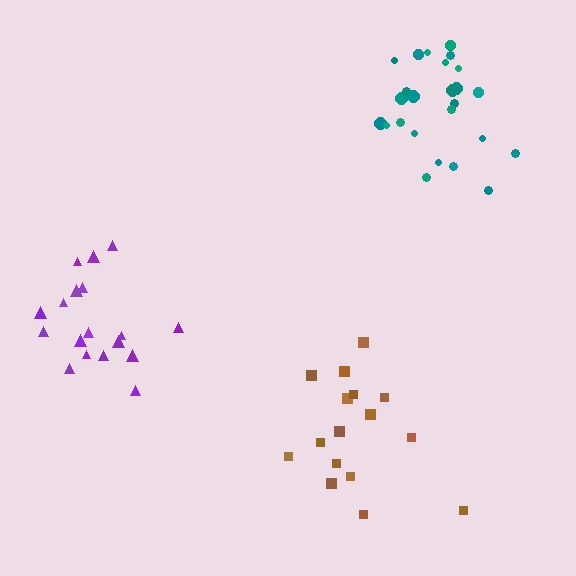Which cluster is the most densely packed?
Teal.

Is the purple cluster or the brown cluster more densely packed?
Purple.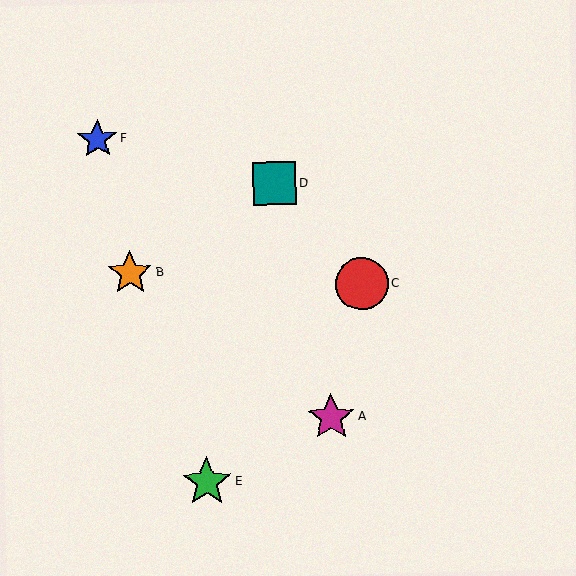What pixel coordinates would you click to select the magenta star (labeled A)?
Click at (331, 417) to select the magenta star A.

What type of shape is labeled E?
Shape E is a green star.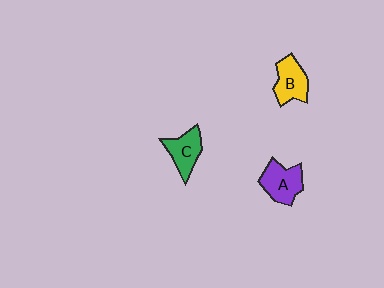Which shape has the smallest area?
Shape C (green).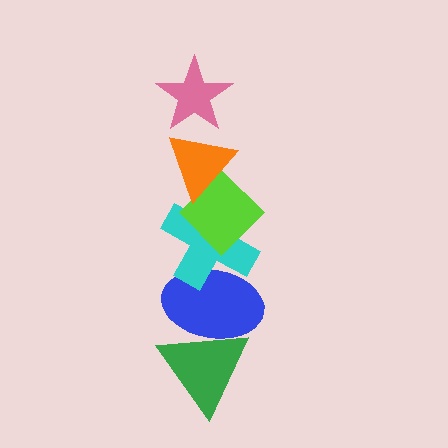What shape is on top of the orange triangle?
The pink star is on top of the orange triangle.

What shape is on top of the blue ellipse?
The cyan cross is on top of the blue ellipse.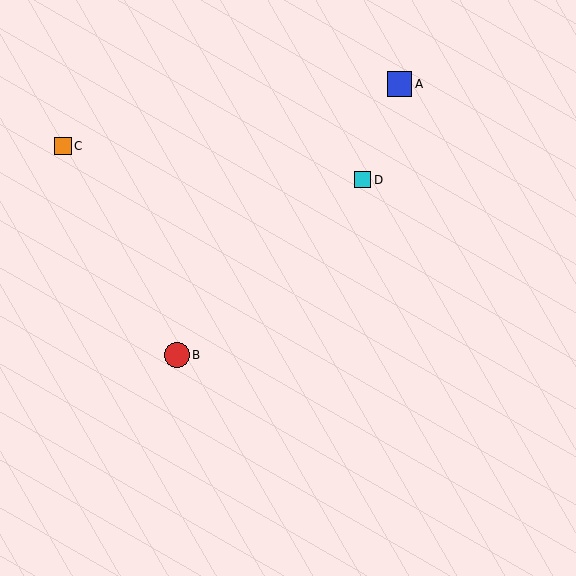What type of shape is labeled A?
Shape A is a blue square.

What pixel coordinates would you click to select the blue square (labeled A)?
Click at (399, 84) to select the blue square A.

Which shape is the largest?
The red circle (labeled B) is the largest.